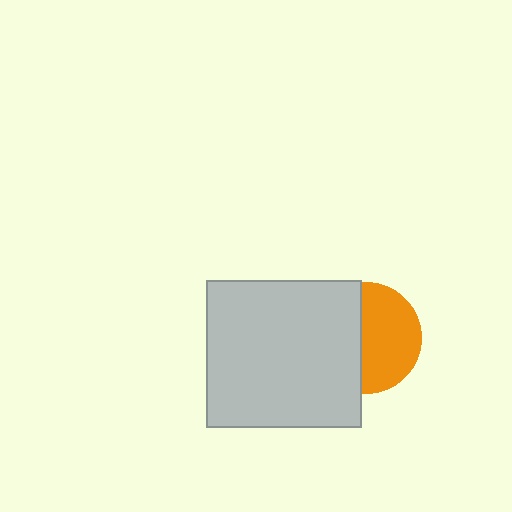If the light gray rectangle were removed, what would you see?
You would see the complete orange circle.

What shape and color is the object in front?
The object in front is a light gray rectangle.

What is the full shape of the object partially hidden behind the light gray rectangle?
The partially hidden object is an orange circle.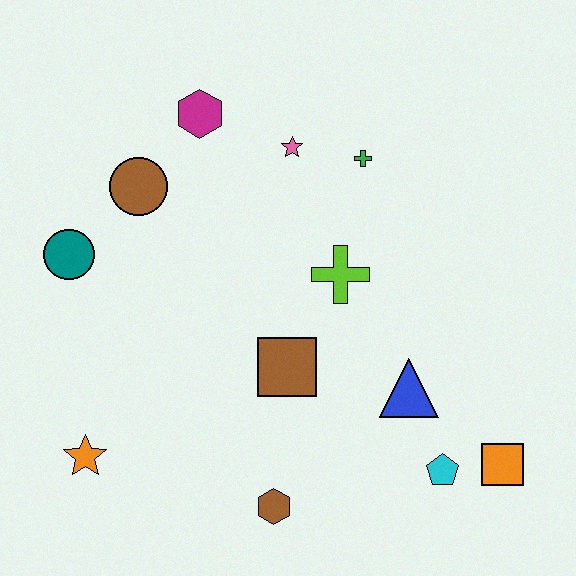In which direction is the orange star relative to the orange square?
The orange star is to the left of the orange square.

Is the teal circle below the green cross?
Yes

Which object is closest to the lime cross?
The brown square is closest to the lime cross.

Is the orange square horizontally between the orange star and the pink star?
No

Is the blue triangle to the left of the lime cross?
No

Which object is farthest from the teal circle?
The orange square is farthest from the teal circle.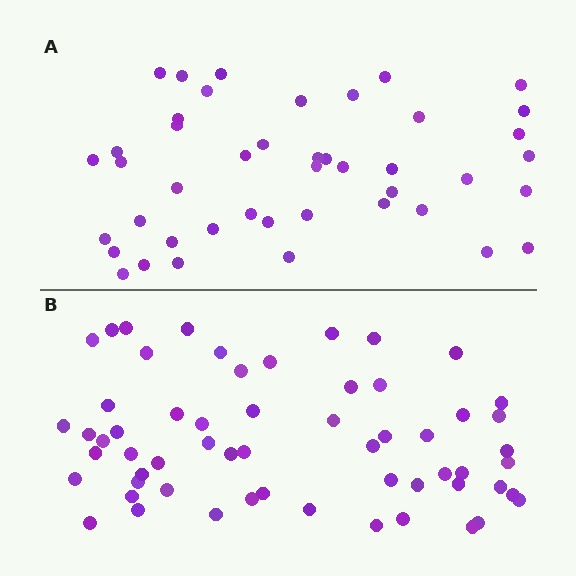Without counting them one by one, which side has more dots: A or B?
Region B (the bottom region) has more dots.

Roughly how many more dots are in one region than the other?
Region B has approximately 15 more dots than region A.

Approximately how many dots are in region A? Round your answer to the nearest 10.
About 40 dots. (The exact count is 44, which rounds to 40.)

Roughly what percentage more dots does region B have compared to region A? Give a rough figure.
About 35% more.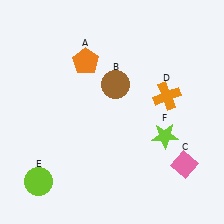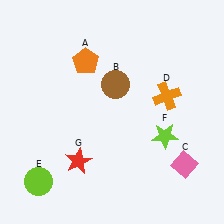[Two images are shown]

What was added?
A red star (G) was added in Image 2.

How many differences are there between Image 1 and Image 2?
There is 1 difference between the two images.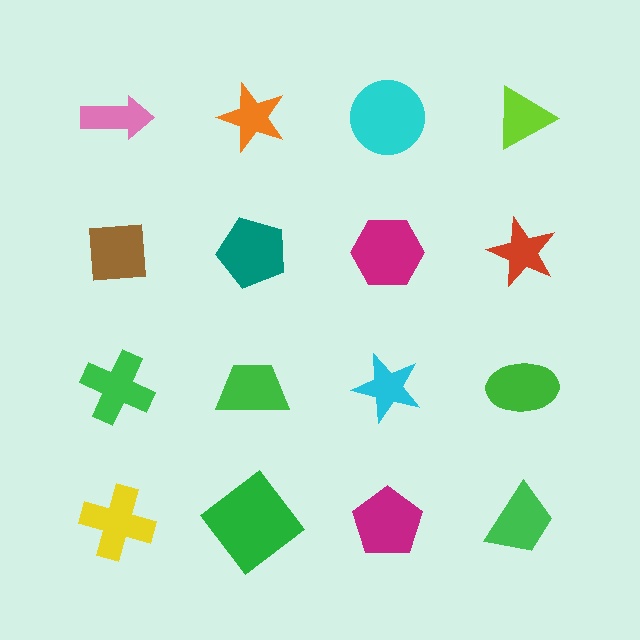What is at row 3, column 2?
A green trapezoid.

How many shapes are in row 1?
4 shapes.